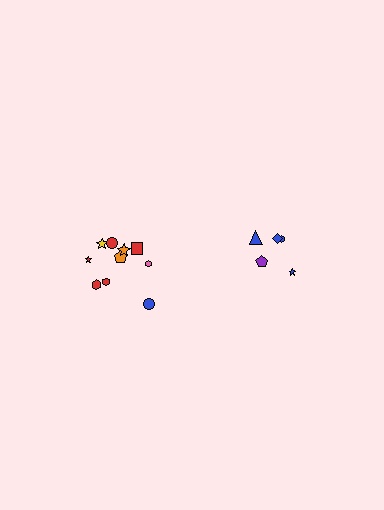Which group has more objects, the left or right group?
The left group.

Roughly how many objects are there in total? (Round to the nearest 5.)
Roughly 15 objects in total.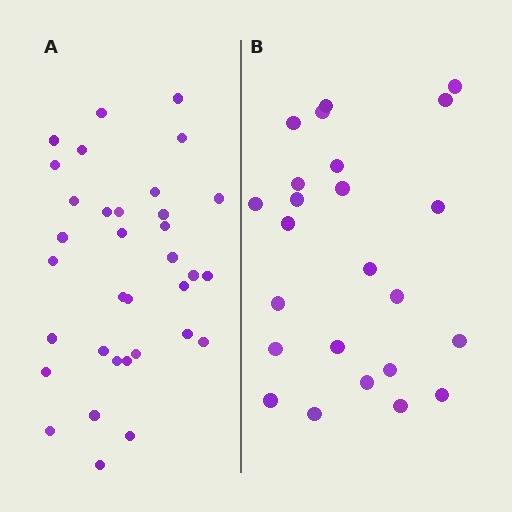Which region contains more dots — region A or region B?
Region A (the left region) has more dots.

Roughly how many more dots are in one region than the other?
Region A has roughly 10 or so more dots than region B.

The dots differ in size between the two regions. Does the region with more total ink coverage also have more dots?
No. Region B has more total ink coverage because its dots are larger, but region A actually contains more individual dots. Total area can be misleading — the number of items is what matters here.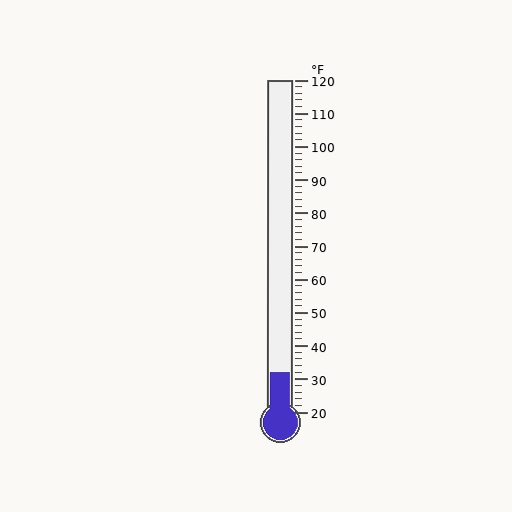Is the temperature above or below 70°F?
The temperature is below 70°F.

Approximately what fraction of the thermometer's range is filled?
The thermometer is filled to approximately 10% of its range.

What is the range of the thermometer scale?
The thermometer scale ranges from 20°F to 120°F.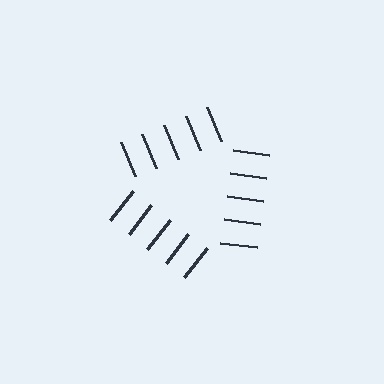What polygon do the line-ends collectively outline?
An illusory triangle — the line segments terminate on its edges but no continuous stroke is drawn.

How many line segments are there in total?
15 — 5 along each of the 3 edges.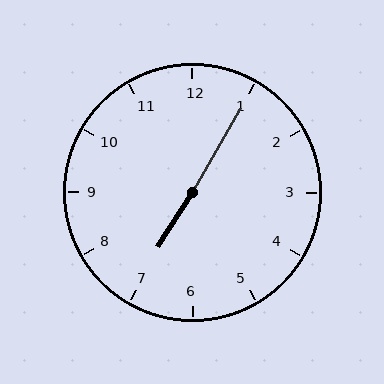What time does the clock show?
7:05.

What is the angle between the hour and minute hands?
Approximately 178 degrees.